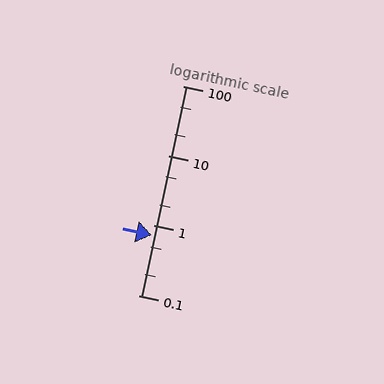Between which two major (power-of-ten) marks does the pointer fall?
The pointer is between 0.1 and 1.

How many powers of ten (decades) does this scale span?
The scale spans 3 decades, from 0.1 to 100.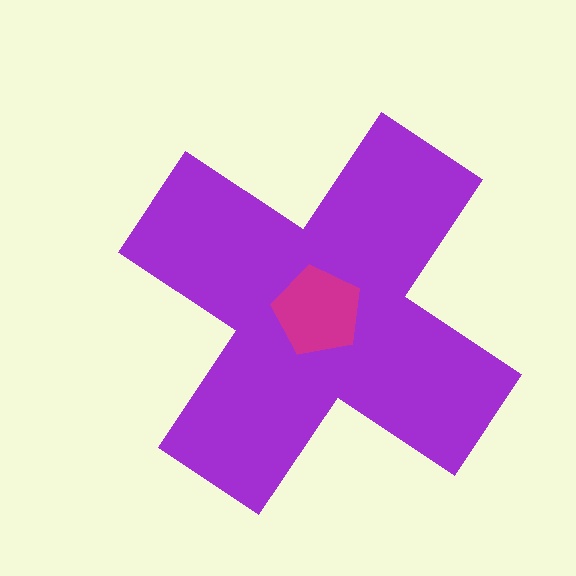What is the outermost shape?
The purple cross.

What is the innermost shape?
The magenta pentagon.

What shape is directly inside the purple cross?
The magenta pentagon.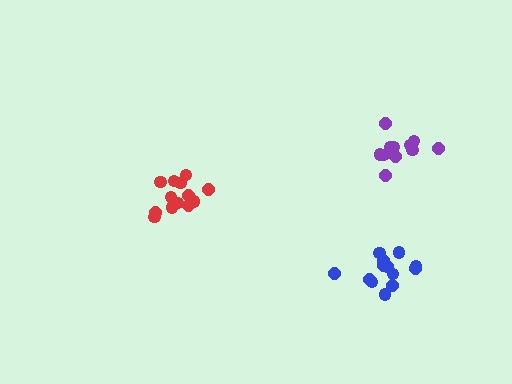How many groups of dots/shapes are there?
There are 3 groups.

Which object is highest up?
The purple cluster is topmost.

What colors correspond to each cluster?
The clusters are colored: red, blue, purple.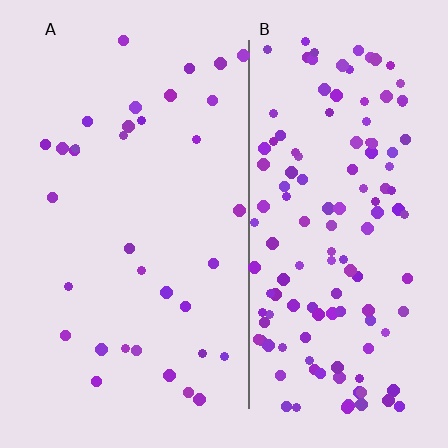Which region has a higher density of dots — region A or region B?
B (the right).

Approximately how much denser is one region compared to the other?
Approximately 4.0× — region B over region A.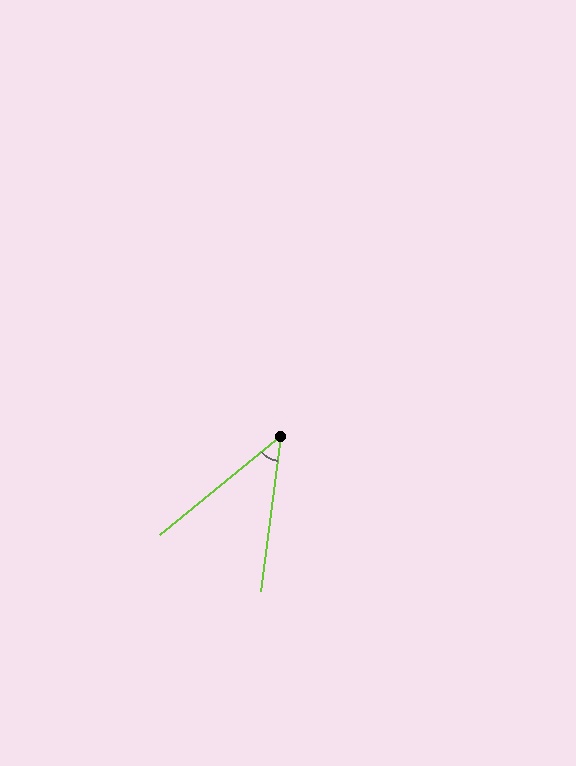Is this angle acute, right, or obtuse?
It is acute.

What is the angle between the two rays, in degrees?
Approximately 43 degrees.